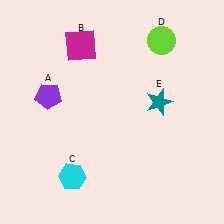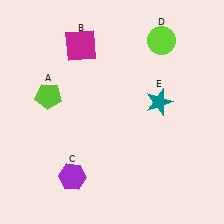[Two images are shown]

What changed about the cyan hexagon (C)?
In Image 1, C is cyan. In Image 2, it changed to purple.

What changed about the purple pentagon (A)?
In Image 1, A is purple. In Image 2, it changed to lime.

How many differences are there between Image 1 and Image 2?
There are 2 differences between the two images.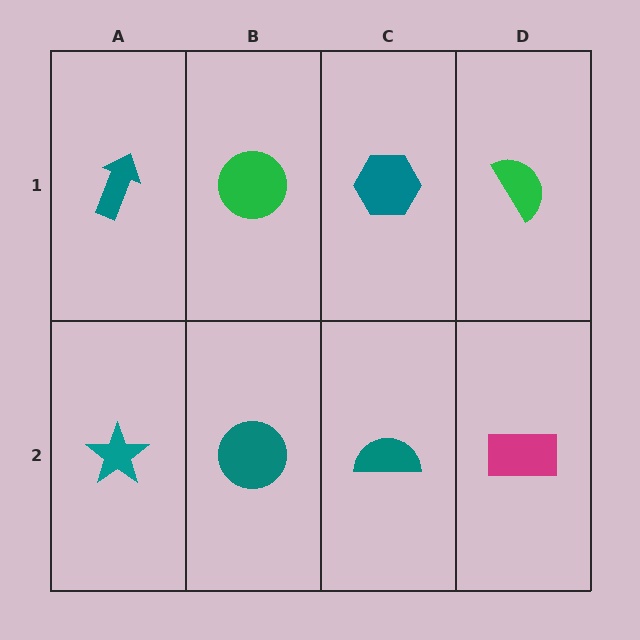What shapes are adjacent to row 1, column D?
A magenta rectangle (row 2, column D), a teal hexagon (row 1, column C).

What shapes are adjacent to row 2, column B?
A green circle (row 1, column B), a teal star (row 2, column A), a teal semicircle (row 2, column C).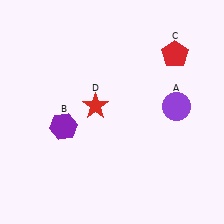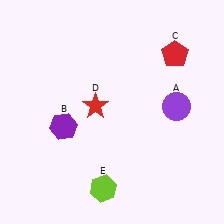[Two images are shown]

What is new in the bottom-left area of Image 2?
A lime hexagon (E) was added in the bottom-left area of Image 2.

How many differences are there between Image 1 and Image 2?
There is 1 difference between the two images.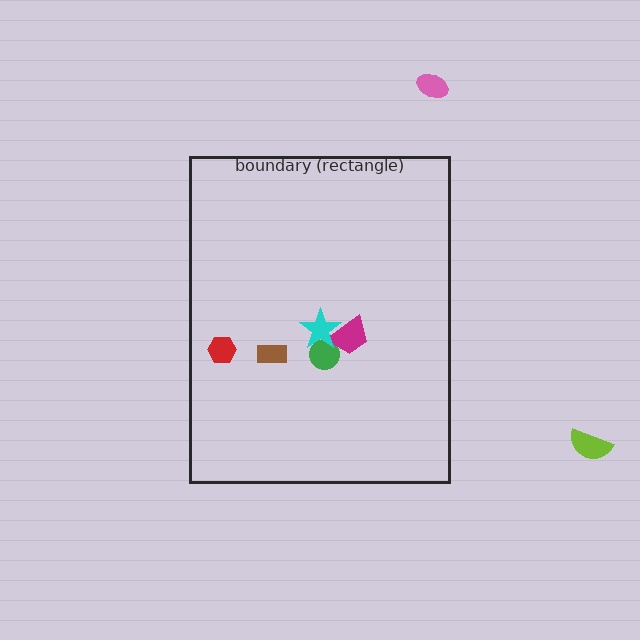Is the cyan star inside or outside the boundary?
Inside.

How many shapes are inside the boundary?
5 inside, 2 outside.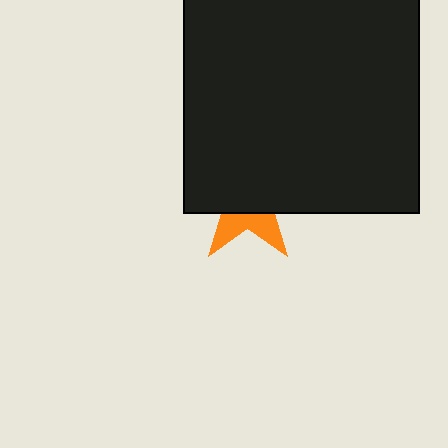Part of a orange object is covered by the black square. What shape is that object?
It is a star.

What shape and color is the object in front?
The object in front is a black square.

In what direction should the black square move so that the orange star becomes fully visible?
The black square should move up. That is the shortest direction to clear the overlap and leave the orange star fully visible.